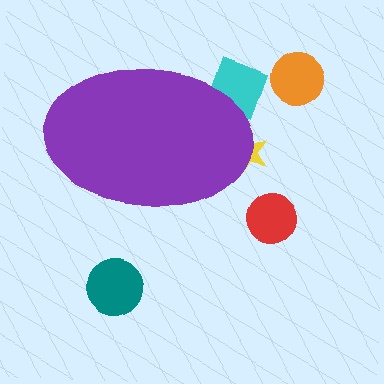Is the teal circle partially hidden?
No, the teal circle is fully visible.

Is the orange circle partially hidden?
No, the orange circle is fully visible.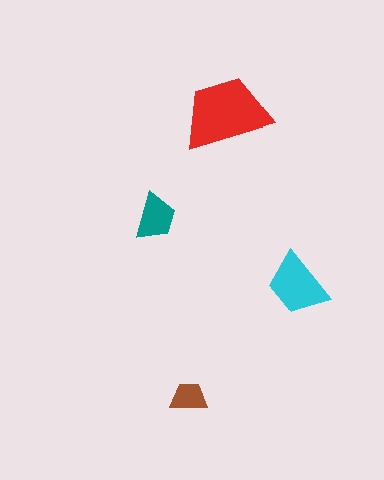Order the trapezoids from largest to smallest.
the red one, the cyan one, the teal one, the brown one.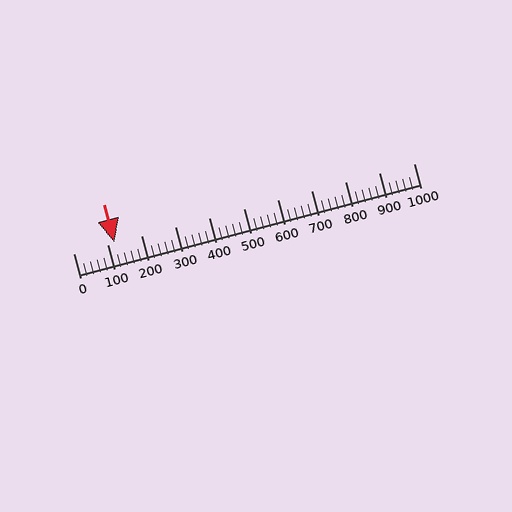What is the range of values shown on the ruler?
The ruler shows values from 0 to 1000.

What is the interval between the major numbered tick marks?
The major tick marks are spaced 100 units apart.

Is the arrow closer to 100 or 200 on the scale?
The arrow is closer to 100.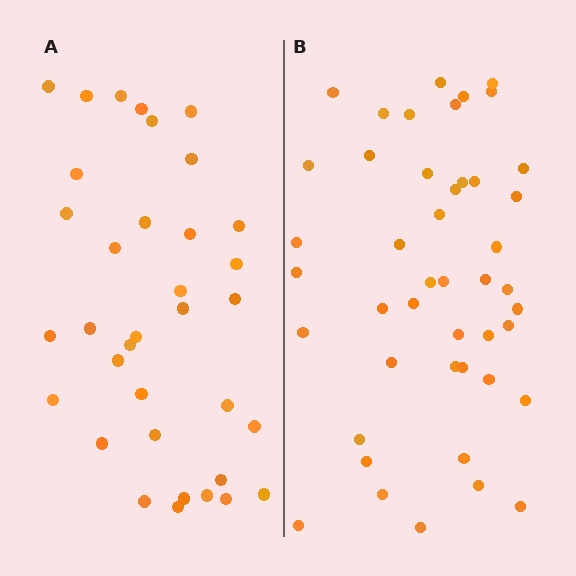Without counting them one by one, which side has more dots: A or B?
Region B (the right region) has more dots.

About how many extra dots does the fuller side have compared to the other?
Region B has roughly 10 or so more dots than region A.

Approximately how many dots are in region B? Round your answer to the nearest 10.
About 40 dots. (The exact count is 45, which rounds to 40.)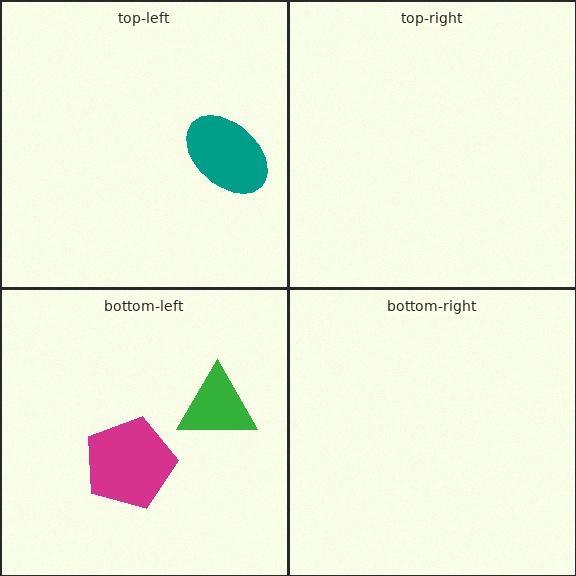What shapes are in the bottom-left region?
The magenta pentagon, the green triangle.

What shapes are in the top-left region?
The teal ellipse.